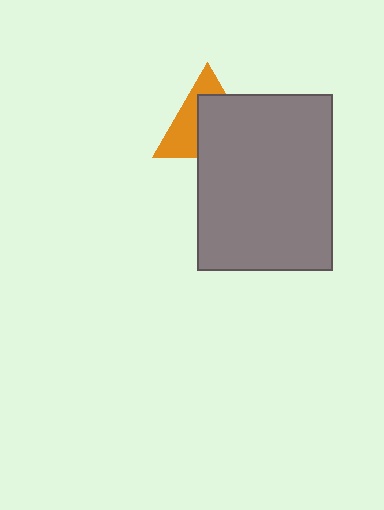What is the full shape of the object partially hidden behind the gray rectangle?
The partially hidden object is an orange triangle.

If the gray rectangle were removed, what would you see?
You would see the complete orange triangle.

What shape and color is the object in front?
The object in front is a gray rectangle.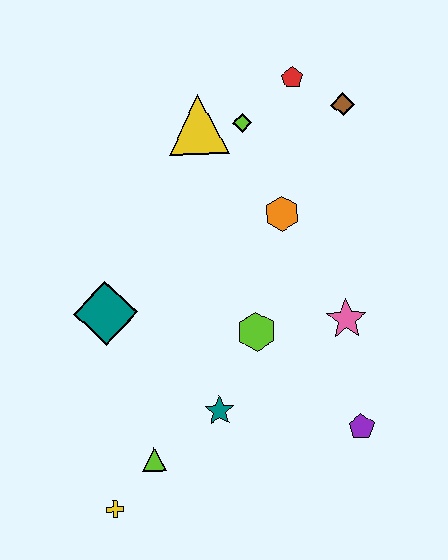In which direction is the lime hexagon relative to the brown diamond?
The lime hexagon is below the brown diamond.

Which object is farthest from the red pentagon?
The yellow cross is farthest from the red pentagon.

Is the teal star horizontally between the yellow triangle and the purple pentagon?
Yes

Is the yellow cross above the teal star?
No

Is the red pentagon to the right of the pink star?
No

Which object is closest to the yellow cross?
The lime triangle is closest to the yellow cross.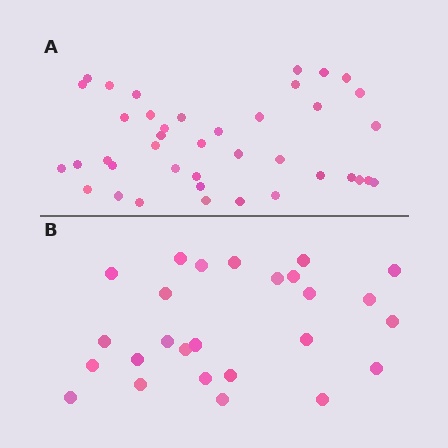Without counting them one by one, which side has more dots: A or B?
Region A (the top region) has more dots.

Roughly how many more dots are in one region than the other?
Region A has approximately 15 more dots than region B.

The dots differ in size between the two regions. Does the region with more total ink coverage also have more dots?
No. Region B has more total ink coverage because its dots are larger, but region A actually contains more individual dots. Total area can be misleading — the number of items is what matters here.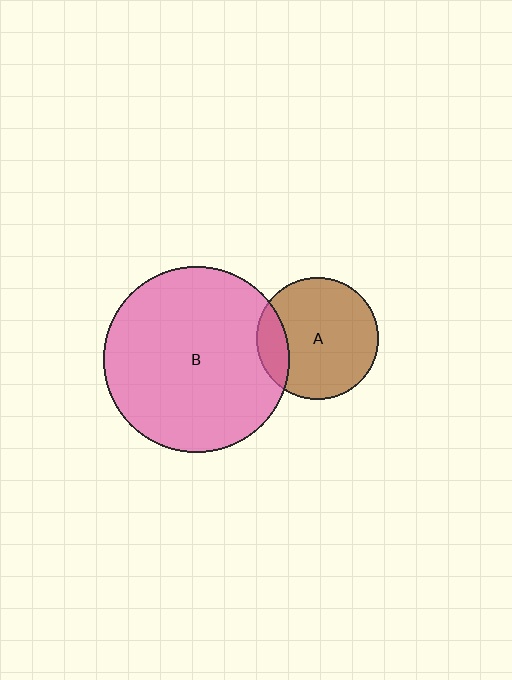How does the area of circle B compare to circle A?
Approximately 2.3 times.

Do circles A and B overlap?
Yes.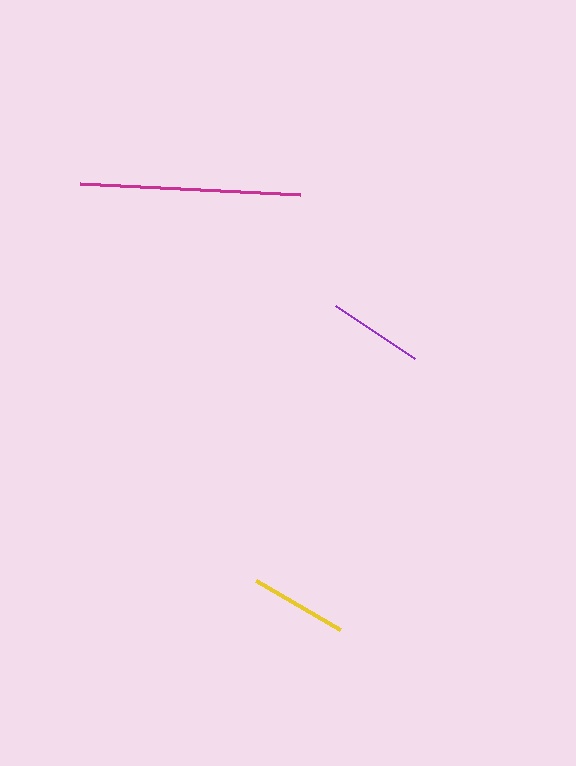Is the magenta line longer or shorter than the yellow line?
The magenta line is longer than the yellow line.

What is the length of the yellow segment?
The yellow segment is approximately 97 pixels long.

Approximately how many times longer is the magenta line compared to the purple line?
The magenta line is approximately 2.3 times the length of the purple line.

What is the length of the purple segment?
The purple segment is approximately 95 pixels long.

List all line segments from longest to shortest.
From longest to shortest: magenta, yellow, purple.